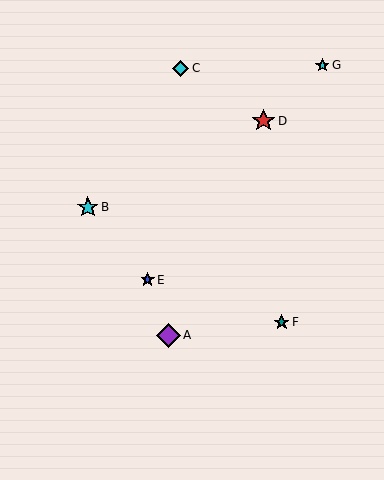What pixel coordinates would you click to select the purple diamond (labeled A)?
Click at (169, 335) to select the purple diamond A.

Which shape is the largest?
The purple diamond (labeled A) is the largest.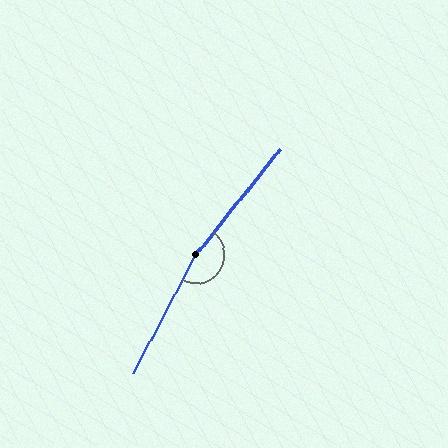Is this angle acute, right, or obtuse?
It is obtuse.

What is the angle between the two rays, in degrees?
Approximately 169 degrees.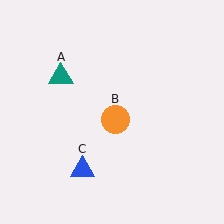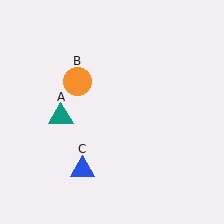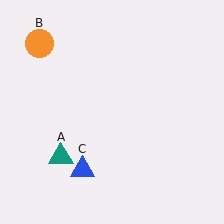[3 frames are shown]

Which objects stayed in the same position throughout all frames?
Blue triangle (object C) remained stationary.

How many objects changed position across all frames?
2 objects changed position: teal triangle (object A), orange circle (object B).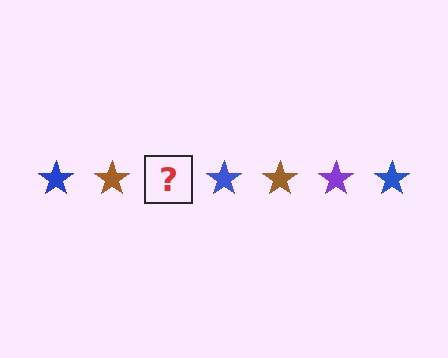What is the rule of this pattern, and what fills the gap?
The rule is that the pattern cycles through blue, brown, purple stars. The gap should be filled with a purple star.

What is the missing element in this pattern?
The missing element is a purple star.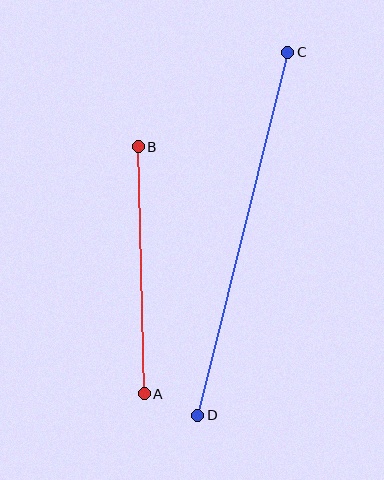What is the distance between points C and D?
The distance is approximately 374 pixels.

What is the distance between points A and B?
The distance is approximately 247 pixels.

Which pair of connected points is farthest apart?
Points C and D are farthest apart.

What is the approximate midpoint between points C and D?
The midpoint is at approximately (243, 234) pixels.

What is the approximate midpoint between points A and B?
The midpoint is at approximately (141, 270) pixels.